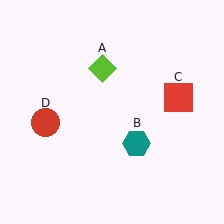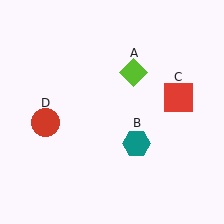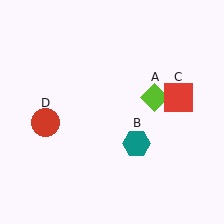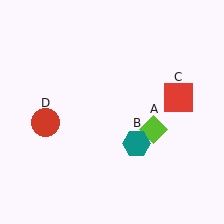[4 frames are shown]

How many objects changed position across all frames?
1 object changed position: lime diamond (object A).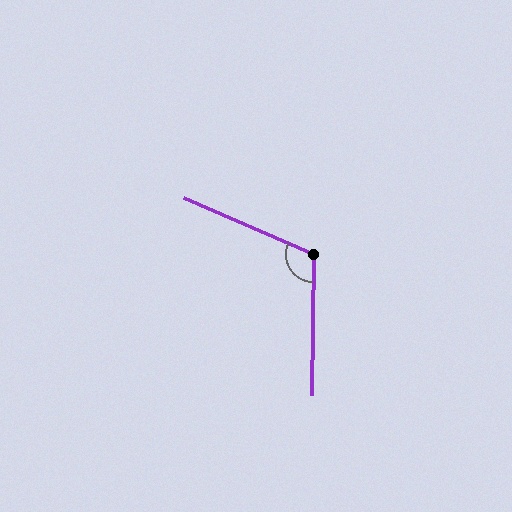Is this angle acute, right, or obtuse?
It is obtuse.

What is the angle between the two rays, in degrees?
Approximately 113 degrees.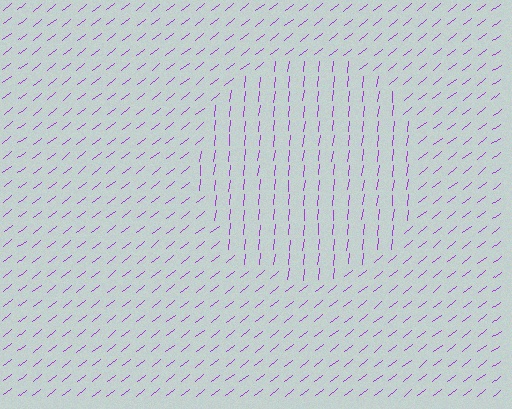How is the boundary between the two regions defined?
The boundary is defined purely by a change in line orientation (approximately 45 degrees difference). All lines are the same color and thickness.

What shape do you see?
I see a circle.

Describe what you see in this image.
The image is filled with small purple line segments. A circle region in the image has lines oriented differently from the surrounding lines, creating a visible texture boundary.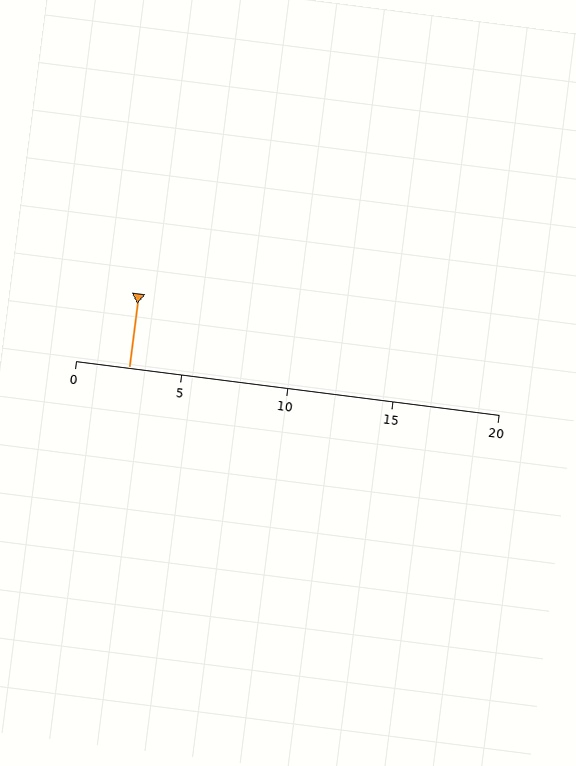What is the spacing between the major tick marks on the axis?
The major ticks are spaced 5 apart.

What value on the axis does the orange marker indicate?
The marker indicates approximately 2.5.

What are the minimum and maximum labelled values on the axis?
The axis runs from 0 to 20.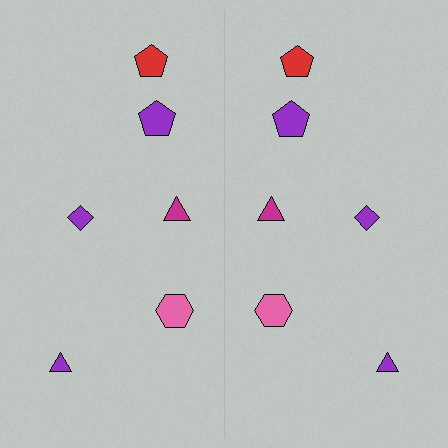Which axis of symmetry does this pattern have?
The pattern has a vertical axis of symmetry running through the center of the image.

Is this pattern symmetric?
Yes, this pattern has bilateral (reflection) symmetry.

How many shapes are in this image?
There are 12 shapes in this image.